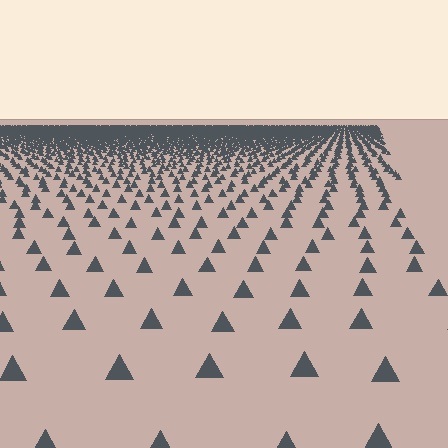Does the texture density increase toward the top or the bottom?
Density increases toward the top.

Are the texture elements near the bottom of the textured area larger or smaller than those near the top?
Larger. Near the bottom, elements are closer to the viewer and appear at a bigger on-screen size.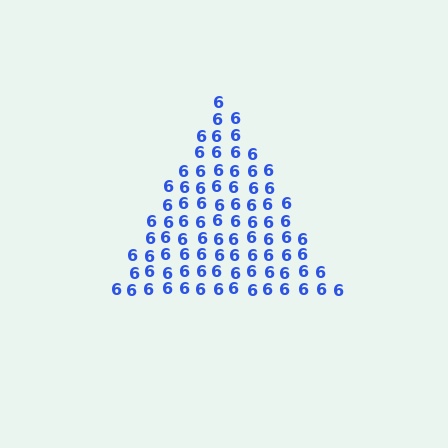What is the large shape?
The large shape is a triangle.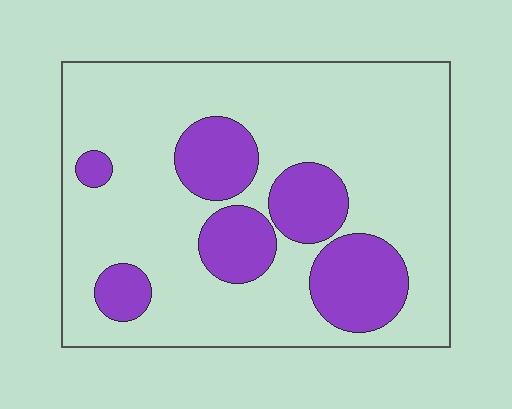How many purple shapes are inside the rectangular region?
6.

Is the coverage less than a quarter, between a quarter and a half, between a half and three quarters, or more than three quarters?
Less than a quarter.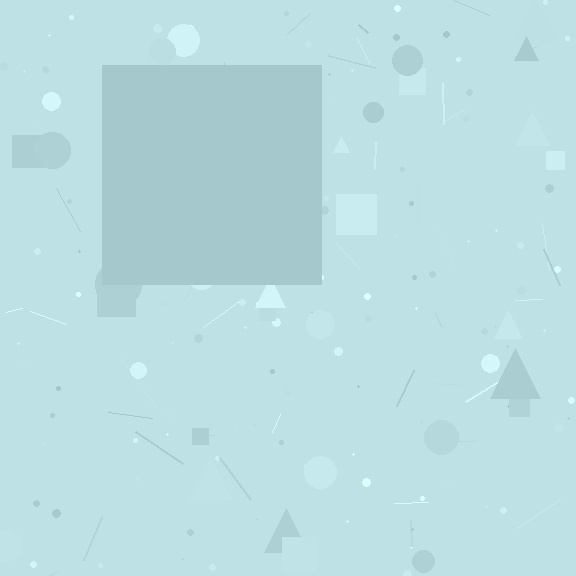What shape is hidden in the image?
A square is hidden in the image.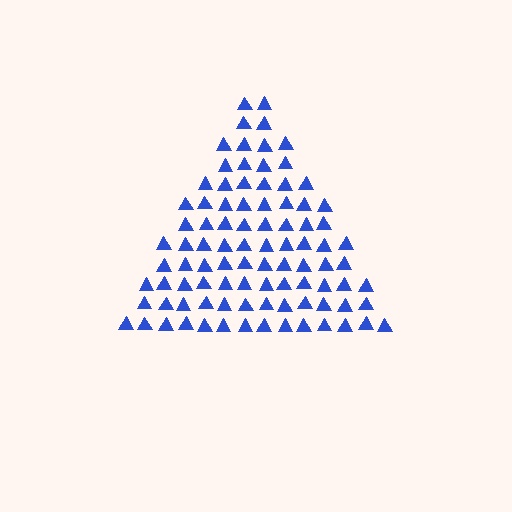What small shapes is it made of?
It is made of small triangles.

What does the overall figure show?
The overall figure shows a triangle.